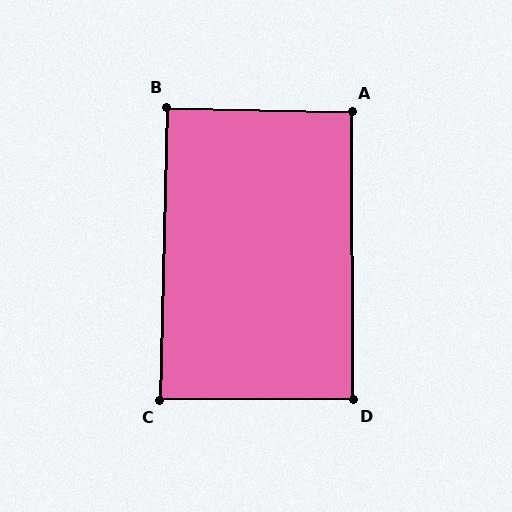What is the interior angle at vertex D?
Approximately 90 degrees (approximately right).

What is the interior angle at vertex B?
Approximately 90 degrees (approximately right).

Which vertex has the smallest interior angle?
C, at approximately 88 degrees.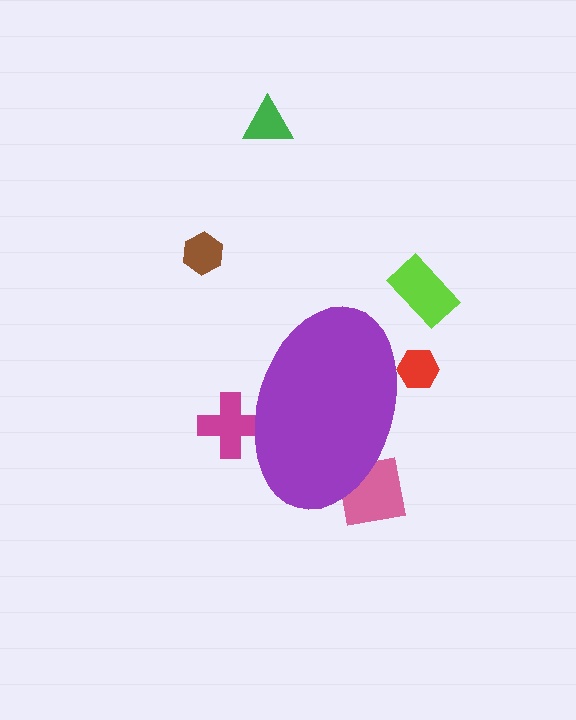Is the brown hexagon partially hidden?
No, the brown hexagon is fully visible.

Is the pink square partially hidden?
Yes, the pink square is partially hidden behind the purple ellipse.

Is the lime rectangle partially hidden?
No, the lime rectangle is fully visible.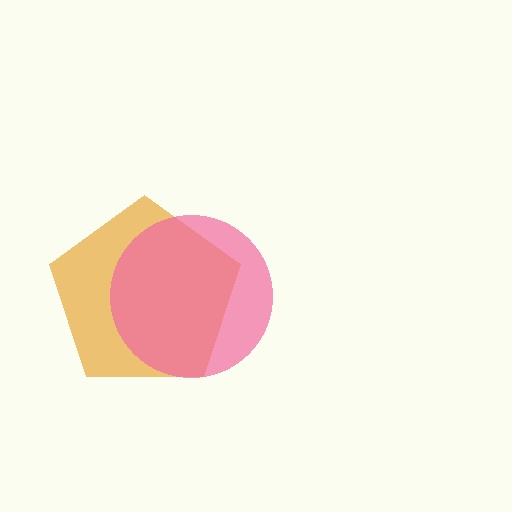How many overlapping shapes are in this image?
There are 2 overlapping shapes in the image.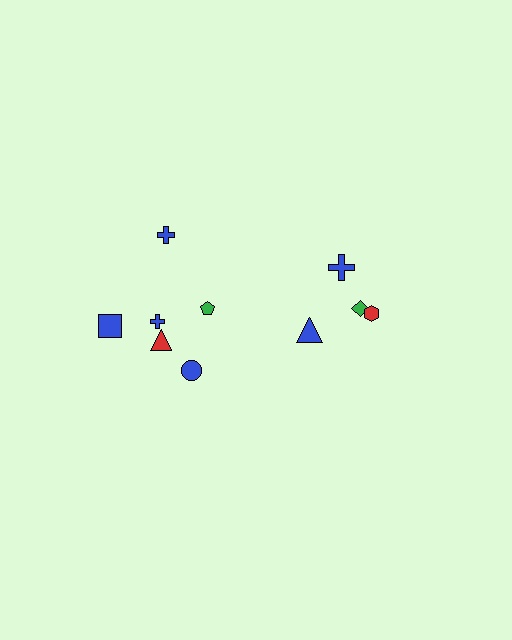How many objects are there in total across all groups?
There are 10 objects.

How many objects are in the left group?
There are 6 objects.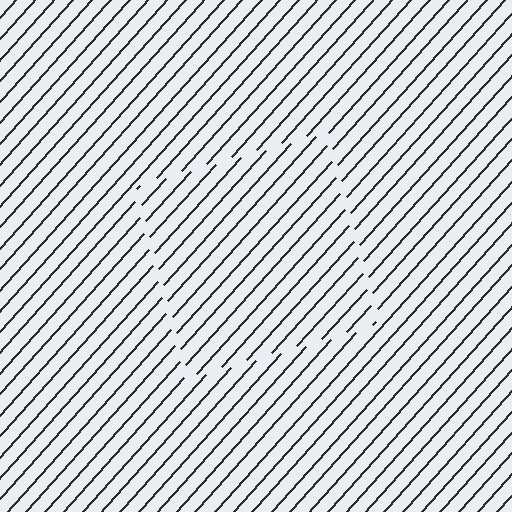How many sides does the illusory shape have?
4 sides — the line-ends trace a square.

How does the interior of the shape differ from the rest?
The interior of the shape contains the same grating, shifted by half a period — the contour is defined by the phase discontinuity where line-ends from the inner and outer gratings abut.